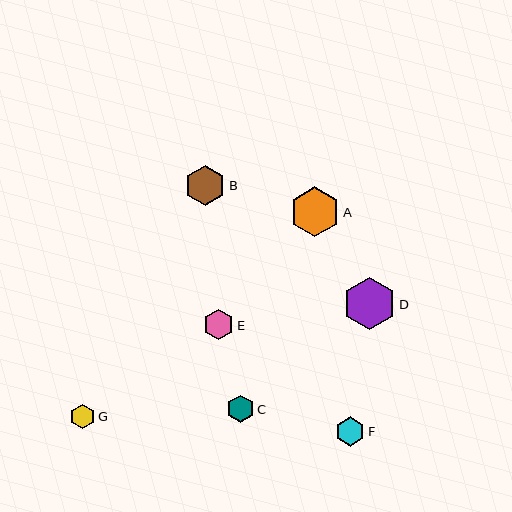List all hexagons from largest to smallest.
From largest to smallest: D, A, B, E, F, C, G.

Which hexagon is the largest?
Hexagon D is the largest with a size of approximately 53 pixels.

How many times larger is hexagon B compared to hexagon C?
Hexagon B is approximately 1.5 times the size of hexagon C.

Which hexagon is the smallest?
Hexagon G is the smallest with a size of approximately 25 pixels.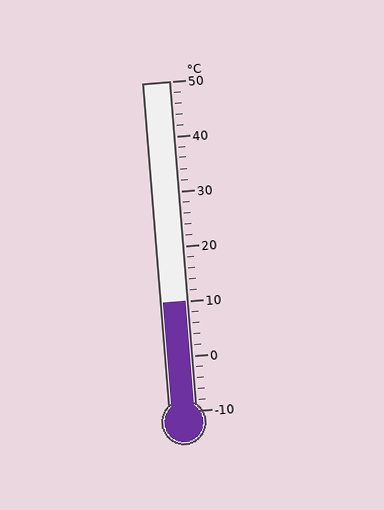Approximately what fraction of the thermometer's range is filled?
The thermometer is filled to approximately 35% of its range.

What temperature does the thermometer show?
The thermometer shows approximately 10°C.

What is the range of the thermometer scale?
The thermometer scale ranges from -10°C to 50°C.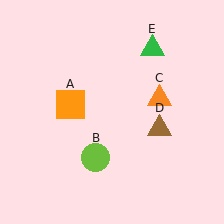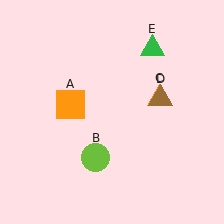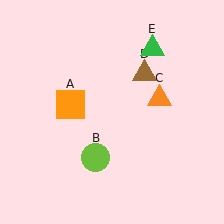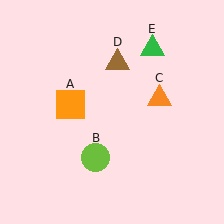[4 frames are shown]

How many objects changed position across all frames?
1 object changed position: brown triangle (object D).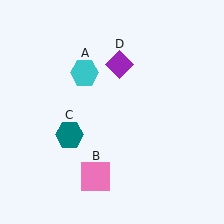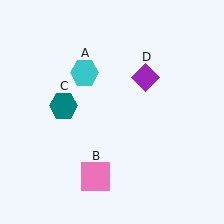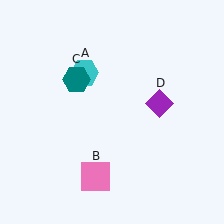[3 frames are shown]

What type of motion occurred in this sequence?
The teal hexagon (object C), purple diamond (object D) rotated clockwise around the center of the scene.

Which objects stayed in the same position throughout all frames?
Cyan hexagon (object A) and pink square (object B) remained stationary.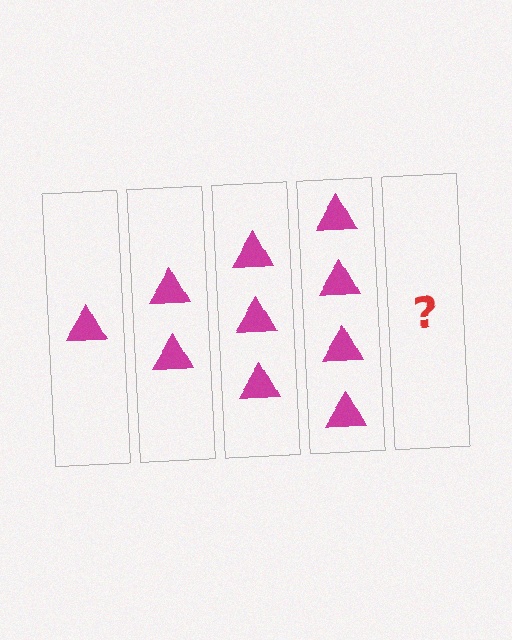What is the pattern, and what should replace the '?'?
The pattern is that each step adds one more triangle. The '?' should be 5 triangles.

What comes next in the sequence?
The next element should be 5 triangles.